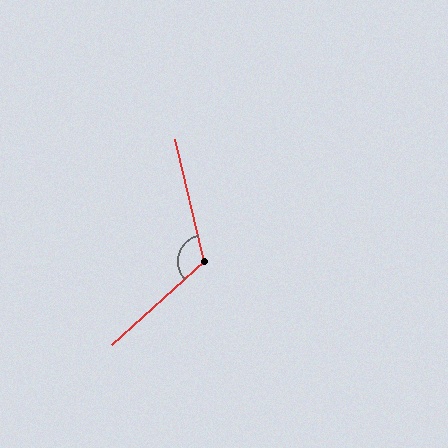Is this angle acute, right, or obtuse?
It is obtuse.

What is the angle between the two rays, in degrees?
Approximately 118 degrees.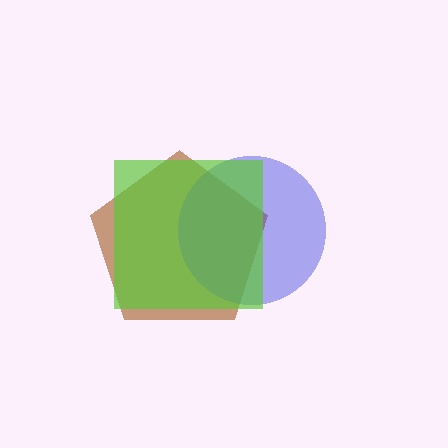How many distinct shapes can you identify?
There are 3 distinct shapes: a brown pentagon, a blue circle, a lime square.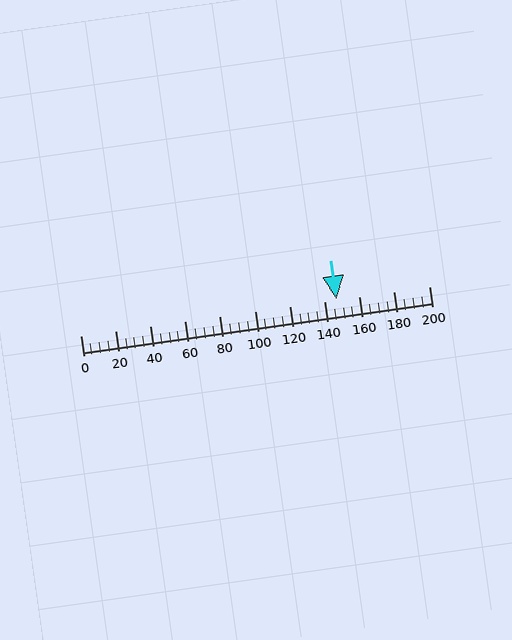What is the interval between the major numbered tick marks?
The major tick marks are spaced 20 units apart.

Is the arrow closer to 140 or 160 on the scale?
The arrow is closer to 140.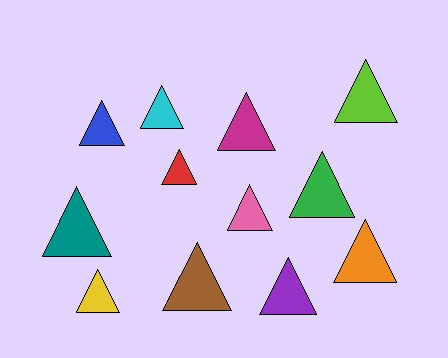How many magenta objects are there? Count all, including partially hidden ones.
There is 1 magenta object.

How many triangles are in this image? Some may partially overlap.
There are 12 triangles.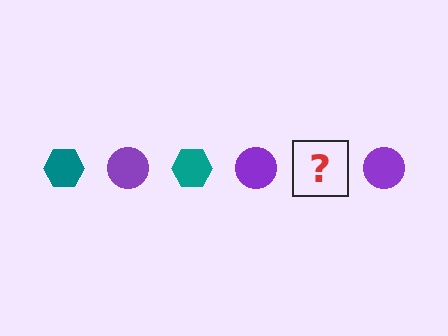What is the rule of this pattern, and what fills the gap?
The rule is that the pattern alternates between teal hexagon and purple circle. The gap should be filled with a teal hexagon.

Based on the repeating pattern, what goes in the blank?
The blank should be a teal hexagon.